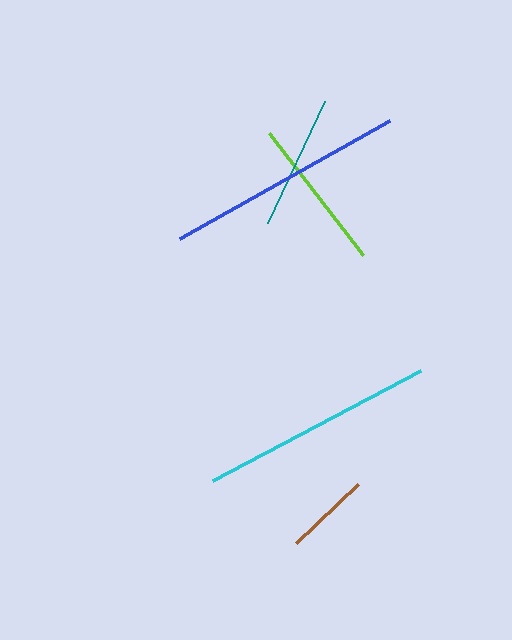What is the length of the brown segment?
The brown segment is approximately 85 pixels long.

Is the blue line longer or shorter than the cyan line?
The blue line is longer than the cyan line.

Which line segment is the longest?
The blue line is the longest at approximately 241 pixels.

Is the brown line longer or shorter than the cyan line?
The cyan line is longer than the brown line.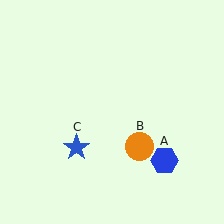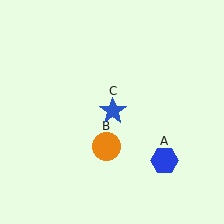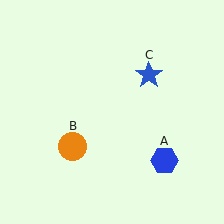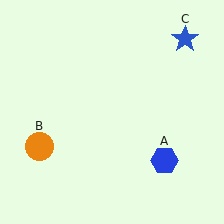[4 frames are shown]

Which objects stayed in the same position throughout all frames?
Blue hexagon (object A) remained stationary.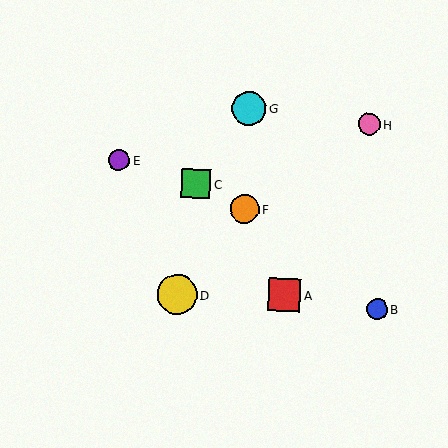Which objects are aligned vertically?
Objects F, G are aligned vertically.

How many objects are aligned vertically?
2 objects (F, G) are aligned vertically.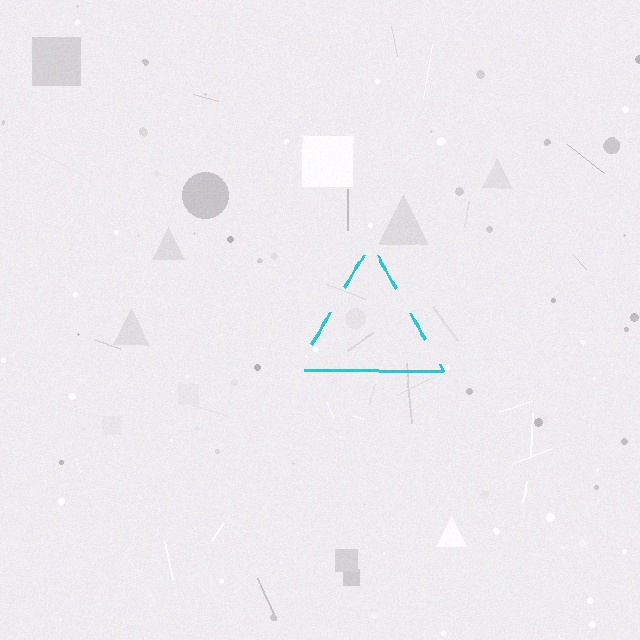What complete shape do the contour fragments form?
The contour fragments form a triangle.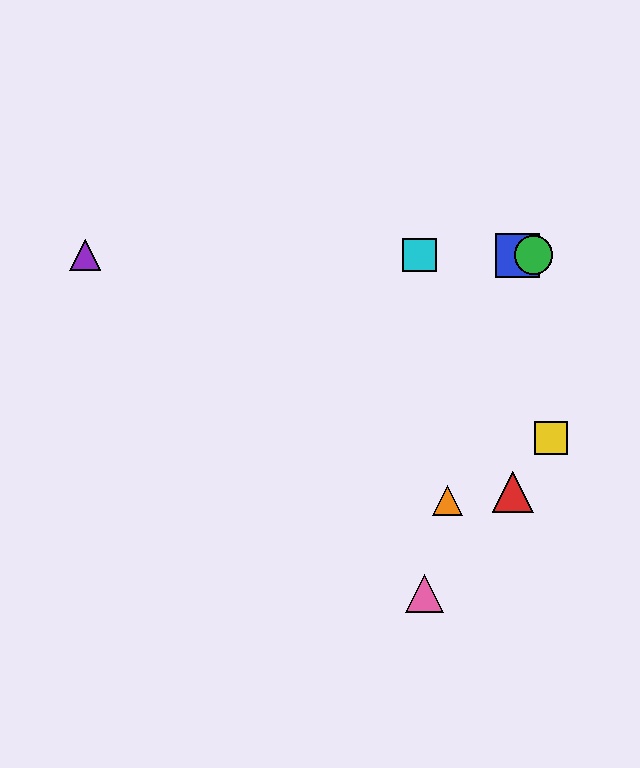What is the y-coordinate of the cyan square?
The cyan square is at y≈255.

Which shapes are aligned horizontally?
The blue square, the green circle, the purple triangle, the cyan square are aligned horizontally.